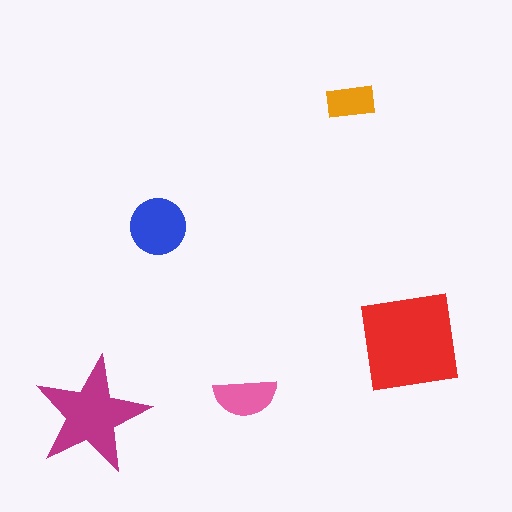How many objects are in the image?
There are 5 objects in the image.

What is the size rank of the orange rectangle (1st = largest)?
5th.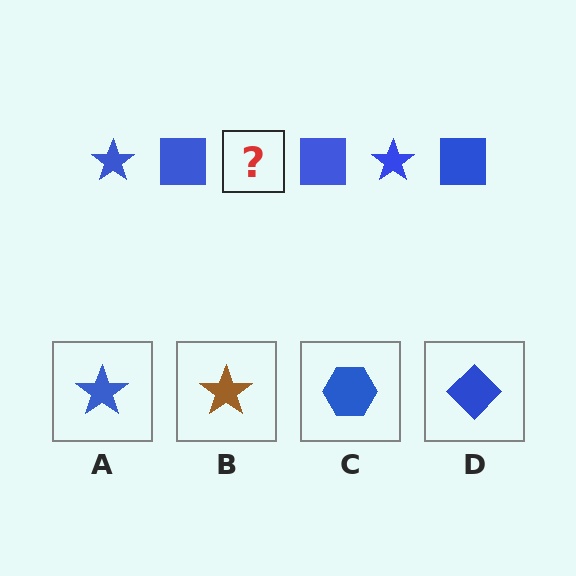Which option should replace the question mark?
Option A.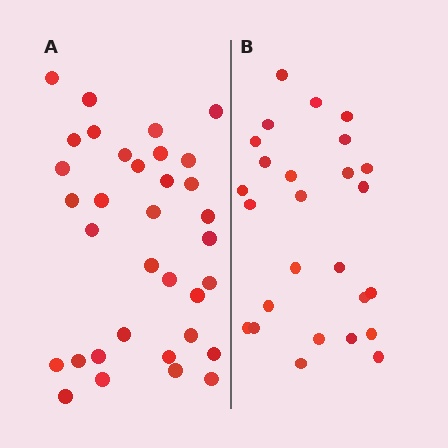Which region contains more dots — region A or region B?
Region A (the left region) has more dots.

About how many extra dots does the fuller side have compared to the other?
Region A has roughly 8 or so more dots than region B.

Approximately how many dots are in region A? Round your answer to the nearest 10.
About 30 dots. (The exact count is 34, which rounds to 30.)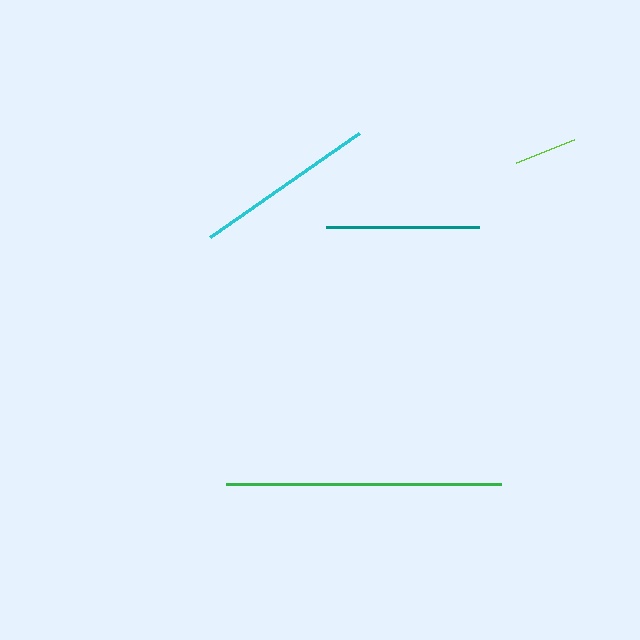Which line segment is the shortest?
The lime line is the shortest at approximately 62 pixels.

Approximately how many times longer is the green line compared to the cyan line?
The green line is approximately 1.5 times the length of the cyan line.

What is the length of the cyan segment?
The cyan segment is approximately 182 pixels long.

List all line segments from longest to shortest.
From longest to shortest: green, cyan, teal, lime.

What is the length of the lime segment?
The lime segment is approximately 62 pixels long.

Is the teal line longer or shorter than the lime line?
The teal line is longer than the lime line.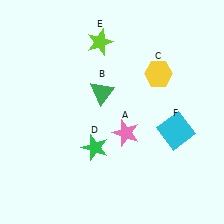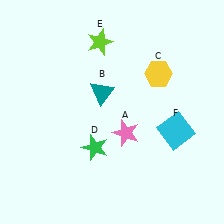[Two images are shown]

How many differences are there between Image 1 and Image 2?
There is 1 difference between the two images.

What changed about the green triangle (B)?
In Image 1, B is green. In Image 2, it changed to teal.